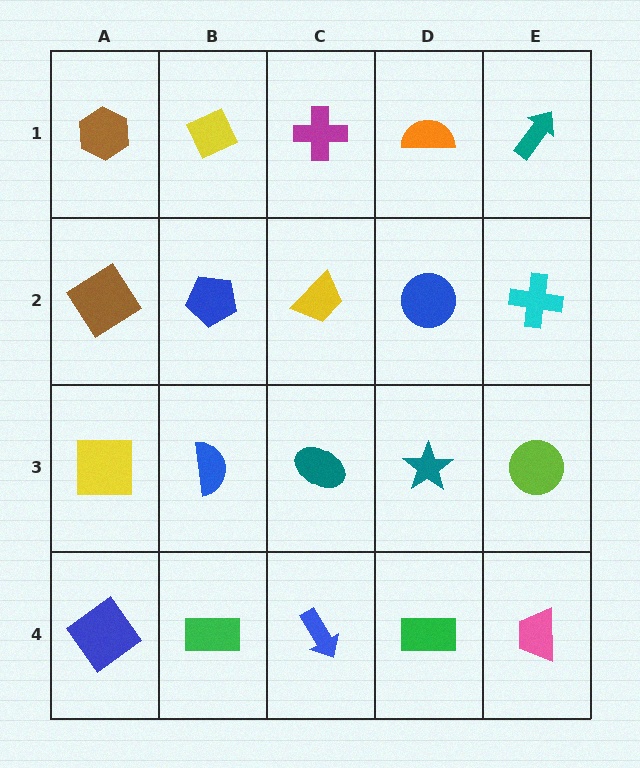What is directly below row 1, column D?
A blue circle.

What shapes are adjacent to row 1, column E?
A cyan cross (row 2, column E), an orange semicircle (row 1, column D).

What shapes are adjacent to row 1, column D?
A blue circle (row 2, column D), a magenta cross (row 1, column C), a teal arrow (row 1, column E).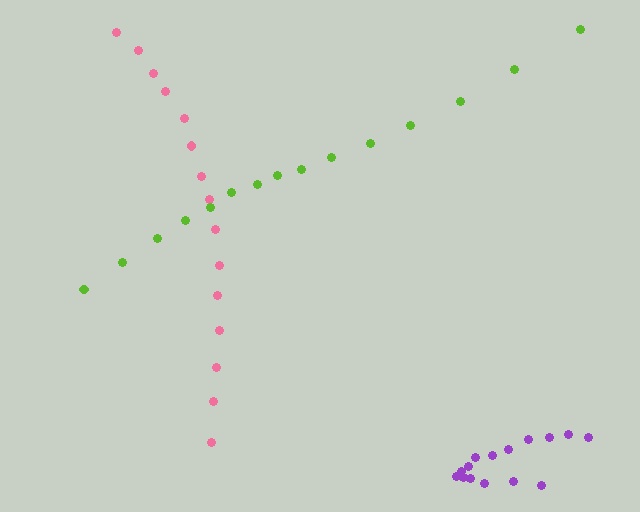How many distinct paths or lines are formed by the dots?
There are 3 distinct paths.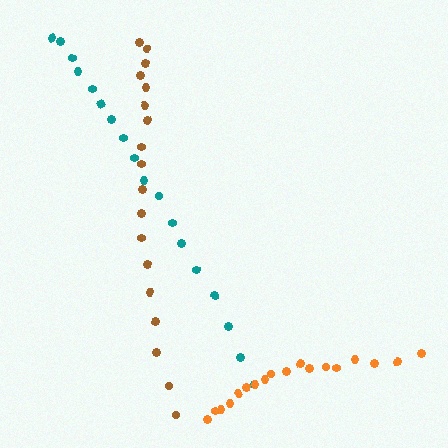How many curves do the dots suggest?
There are 3 distinct paths.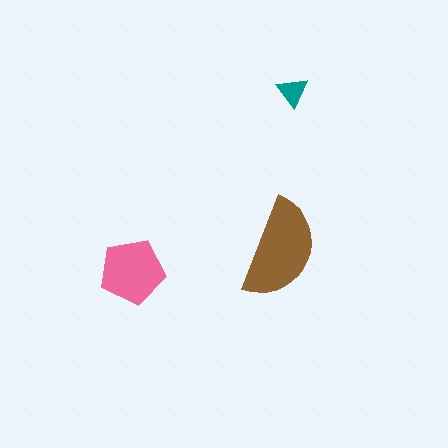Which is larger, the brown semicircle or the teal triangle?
The brown semicircle.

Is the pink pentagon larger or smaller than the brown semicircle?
Smaller.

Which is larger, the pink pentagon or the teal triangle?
The pink pentagon.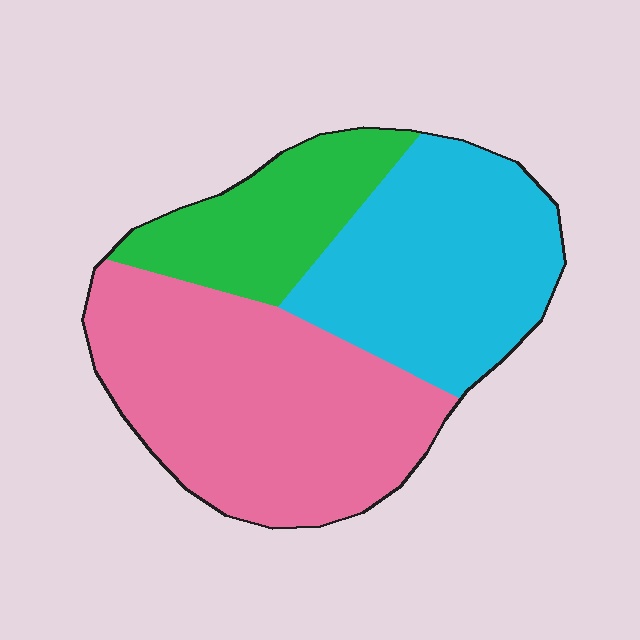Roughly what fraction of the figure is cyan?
Cyan covers around 35% of the figure.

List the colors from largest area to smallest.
From largest to smallest: pink, cyan, green.